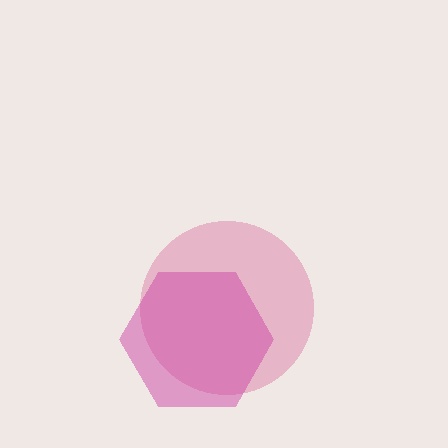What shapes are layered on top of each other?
The layered shapes are: a pink circle, a magenta hexagon.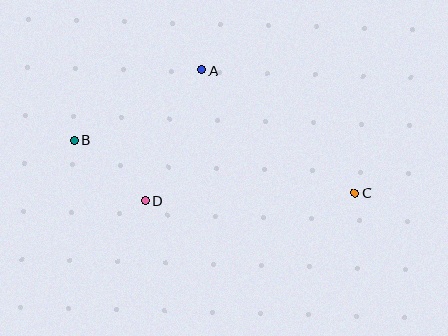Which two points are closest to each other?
Points B and D are closest to each other.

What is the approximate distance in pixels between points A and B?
The distance between A and B is approximately 146 pixels.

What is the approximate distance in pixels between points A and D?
The distance between A and D is approximately 142 pixels.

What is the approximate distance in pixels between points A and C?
The distance between A and C is approximately 197 pixels.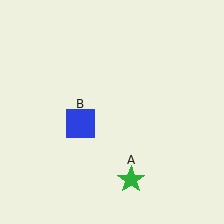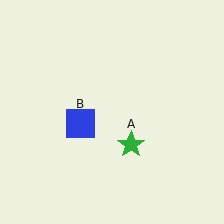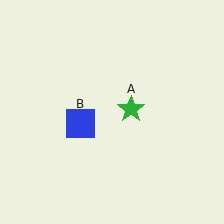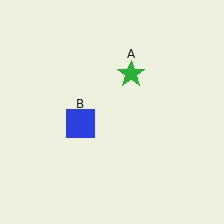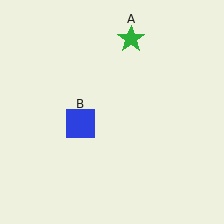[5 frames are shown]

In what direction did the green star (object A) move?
The green star (object A) moved up.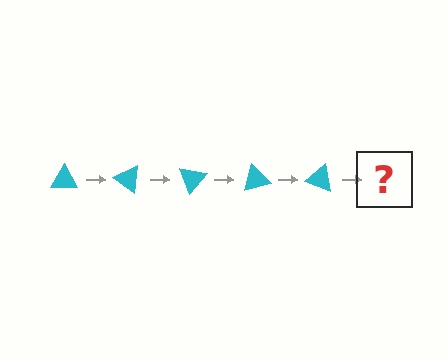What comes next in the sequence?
The next element should be a cyan triangle rotated 175 degrees.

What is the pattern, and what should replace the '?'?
The pattern is that the triangle rotates 35 degrees each step. The '?' should be a cyan triangle rotated 175 degrees.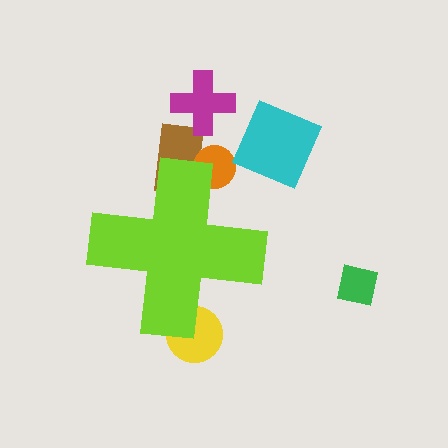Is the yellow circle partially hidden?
Yes, the yellow circle is partially hidden behind the lime cross.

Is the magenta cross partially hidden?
No, the magenta cross is fully visible.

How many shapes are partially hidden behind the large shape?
3 shapes are partially hidden.